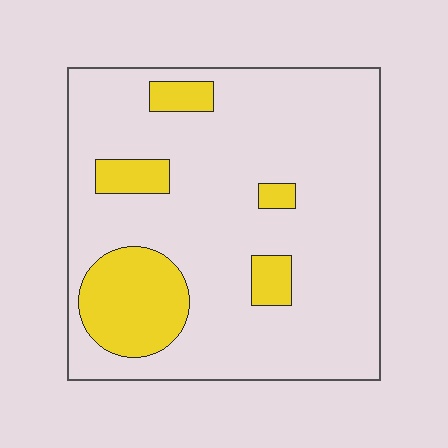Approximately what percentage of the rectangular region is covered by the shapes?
Approximately 20%.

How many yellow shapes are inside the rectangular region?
5.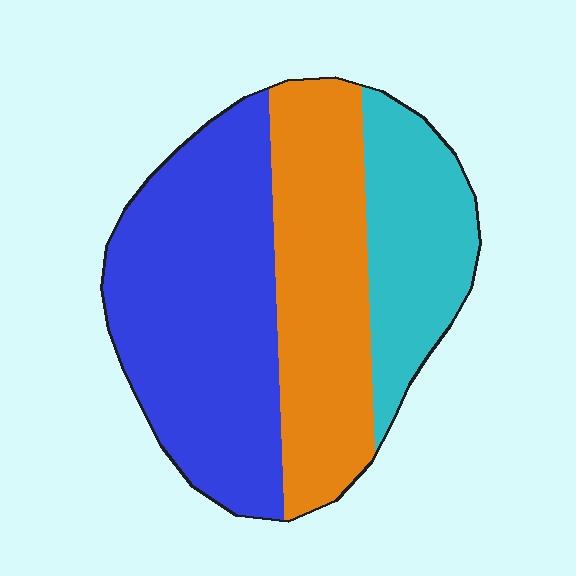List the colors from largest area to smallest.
From largest to smallest: blue, orange, cyan.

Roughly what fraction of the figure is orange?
Orange takes up about one third (1/3) of the figure.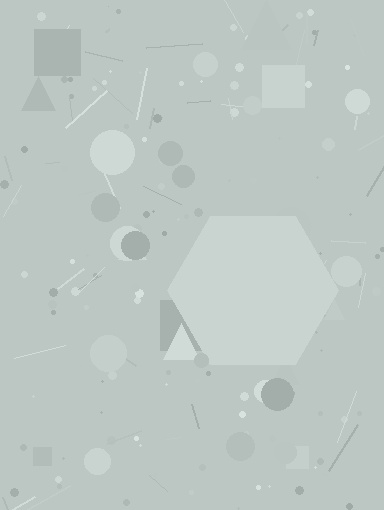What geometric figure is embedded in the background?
A hexagon is embedded in the background.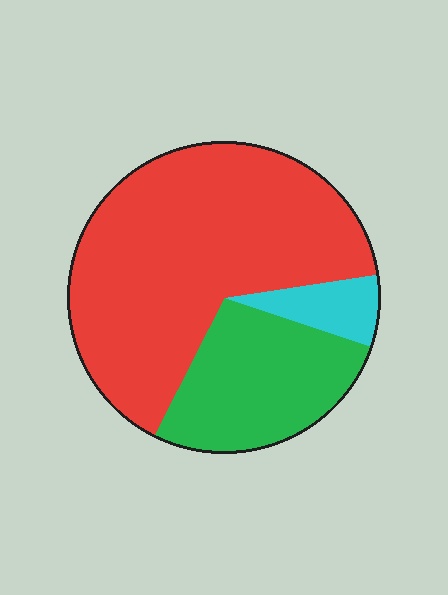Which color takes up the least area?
Cyan, at roughly 10%.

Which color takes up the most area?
Red, at roughly 65%.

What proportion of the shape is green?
Green takes up about one quarter (1/4) of the shape.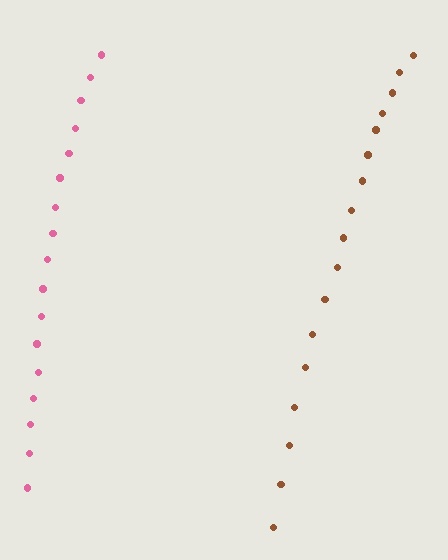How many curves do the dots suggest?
There are 2 distinct paths.